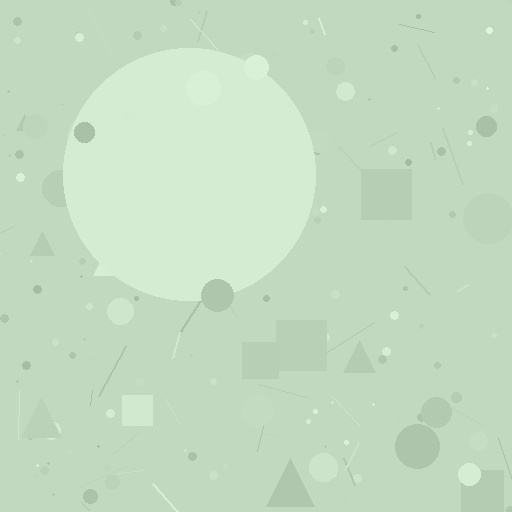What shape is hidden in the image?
A circle is hidden in the image.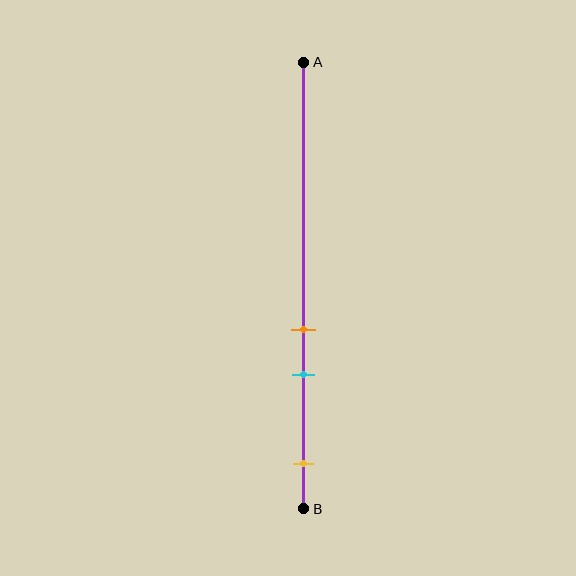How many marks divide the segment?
There are 3 marks dividing the segment.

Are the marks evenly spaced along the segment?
No, the marks are not evenly spaced.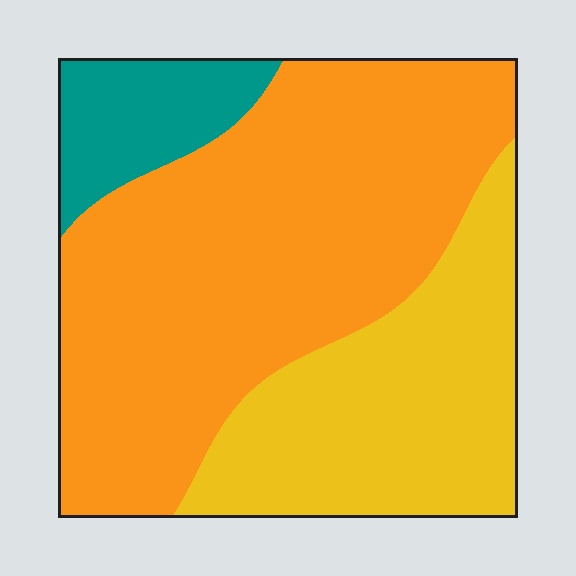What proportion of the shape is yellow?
Yellow covers about 30% of the shape.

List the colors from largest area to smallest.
From largest to smallest: orange, yellow, teal.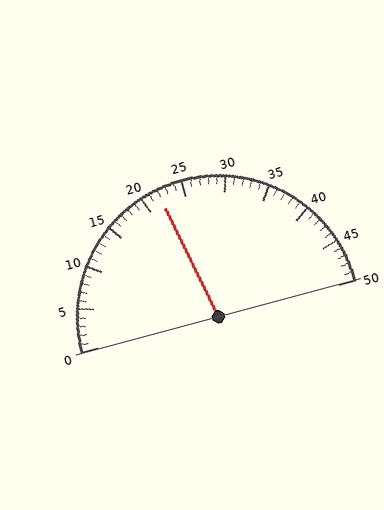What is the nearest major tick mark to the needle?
The nearest major tick mark is 20.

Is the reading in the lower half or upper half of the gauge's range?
The reading is in the lower half of the range (0 to 50).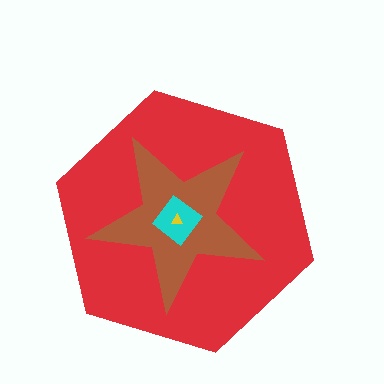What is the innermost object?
The yellow triangle.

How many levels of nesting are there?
4.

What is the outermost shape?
The red hexagon.